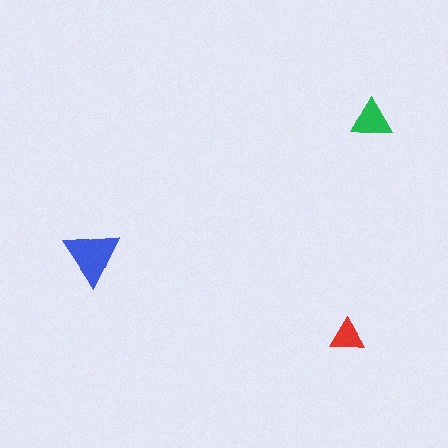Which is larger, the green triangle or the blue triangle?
The blue one.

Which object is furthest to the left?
The blue triangle is leftmost.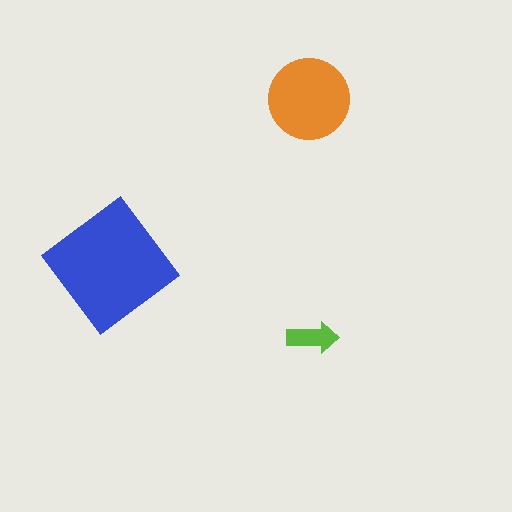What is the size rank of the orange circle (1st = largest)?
2nd.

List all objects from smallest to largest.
The lime arrow, the orange circle, the blue diamond.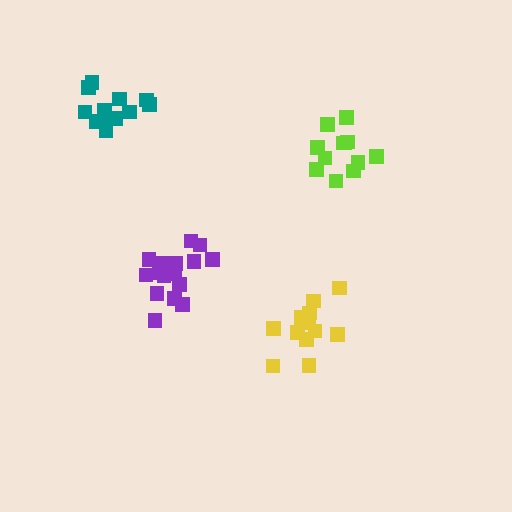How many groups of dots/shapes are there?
There are 4 groups.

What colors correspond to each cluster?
The clusters are colored: lime, purple, yellow, teal.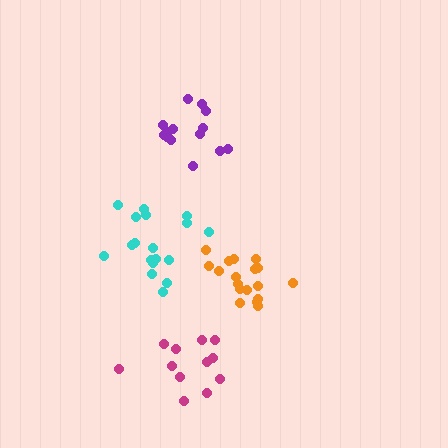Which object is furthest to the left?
The cyan cluster is leftmost.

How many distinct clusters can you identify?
There are 4 distinct clusters.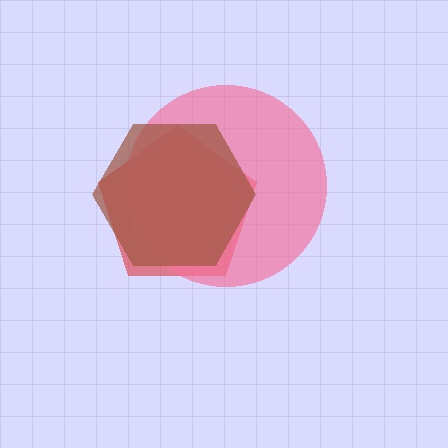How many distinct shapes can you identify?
There are 3 distinct shapes: a red pentagon, a pink circle, a brown hexagon.